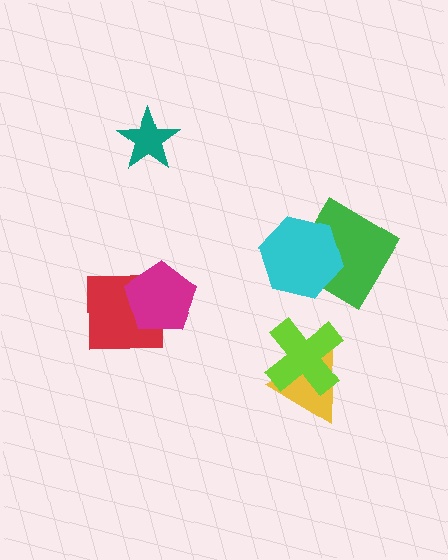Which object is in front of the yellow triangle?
The lime cross is in front of the yellow triangle.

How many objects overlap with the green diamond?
1 object overlaps with the green diamond.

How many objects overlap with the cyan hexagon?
1 object overlaps with the cyan hexagon.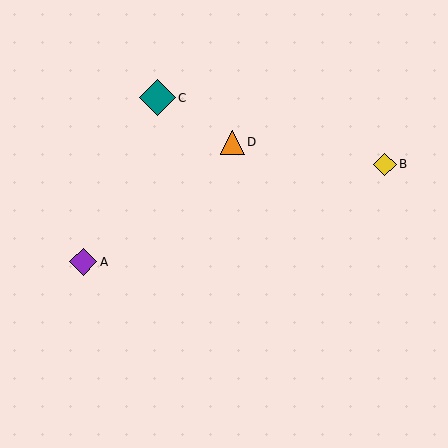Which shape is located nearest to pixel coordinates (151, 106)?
The teal diamond (labeled C) at (157, 98) is nearest to that location.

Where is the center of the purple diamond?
The center of the purple diamond is at (83, 262).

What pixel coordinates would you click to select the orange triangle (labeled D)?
Click at (232, 142) to select the orange triangle D.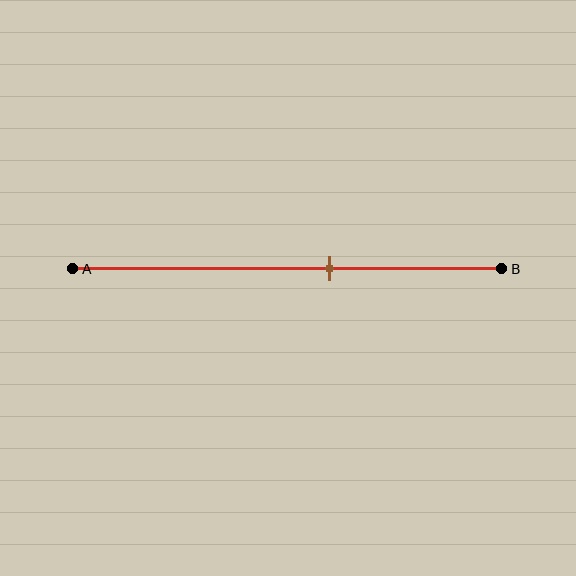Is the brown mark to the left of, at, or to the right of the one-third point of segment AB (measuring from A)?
The brown mark is to the right of the one-third point of segment AB.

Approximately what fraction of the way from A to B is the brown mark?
The brown mark is approximately 60% of the way from A to B.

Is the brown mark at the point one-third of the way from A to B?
No, the mark is at about 60% from A, not at the 33% one-third point.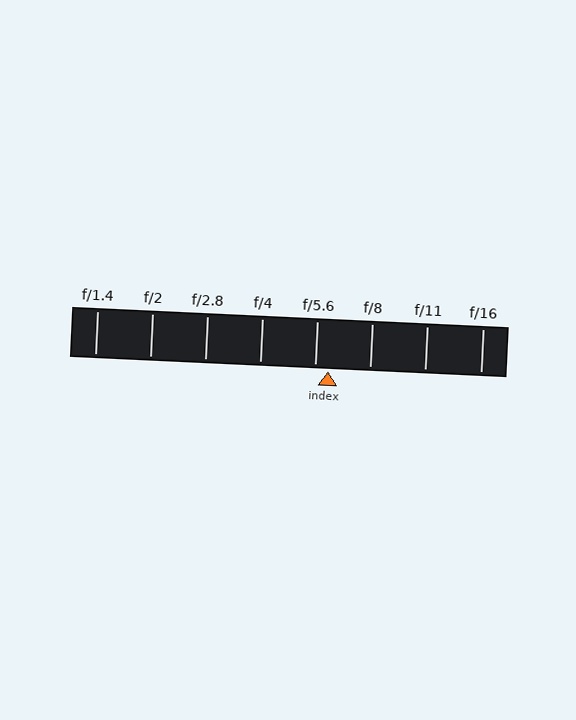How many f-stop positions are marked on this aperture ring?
There are 8 f-stop positions marked.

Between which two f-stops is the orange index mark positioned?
The index mark is between f/5.6 and f/8.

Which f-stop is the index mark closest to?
The index mark is closest to f/5.6.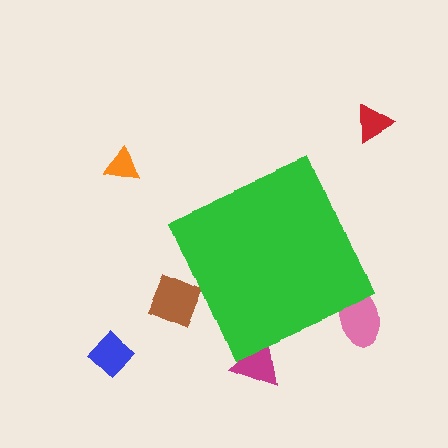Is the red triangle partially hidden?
No, the red triangle is fully visible.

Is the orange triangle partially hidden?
No, the orange triangle is fully visible.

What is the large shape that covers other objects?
A green diamond.